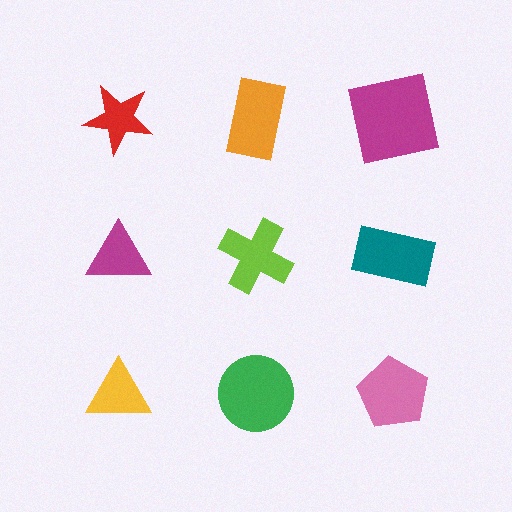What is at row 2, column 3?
A teal rectangle.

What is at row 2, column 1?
A magenta triangle.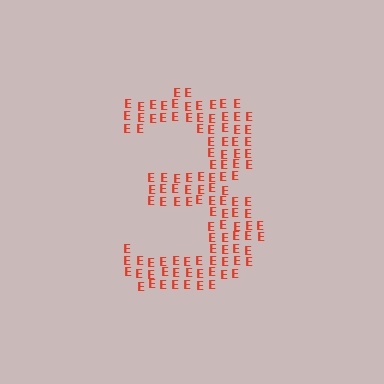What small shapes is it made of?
It is made of small letter E's.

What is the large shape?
The large shape is the digit 3.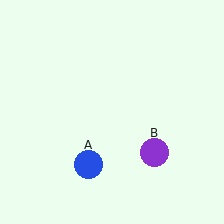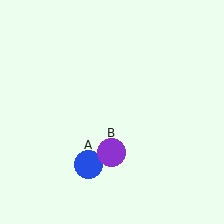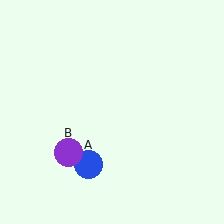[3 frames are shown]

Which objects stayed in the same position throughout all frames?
Blue circle (object A) remained stationary.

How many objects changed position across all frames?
1 object changed position: purple circle (object B).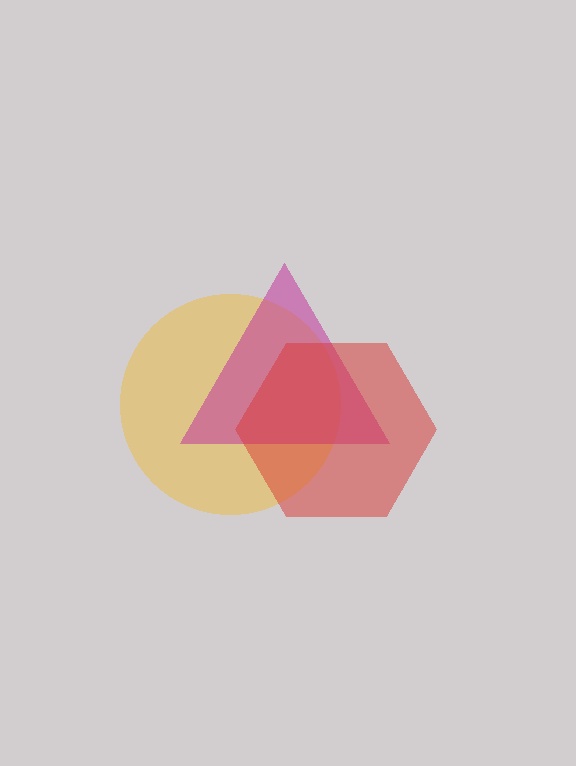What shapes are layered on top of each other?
The layered shapes are: a yellow circle, a magenta triangle, a red hexagon.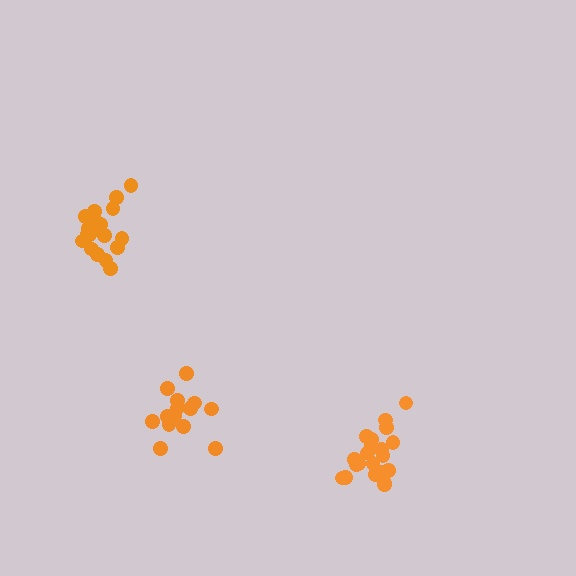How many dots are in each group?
Group 1: 21 dots, Group 2: 20 dots, Group 3: 15 dots (56 total).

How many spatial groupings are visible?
There are 3 spatial groupings.